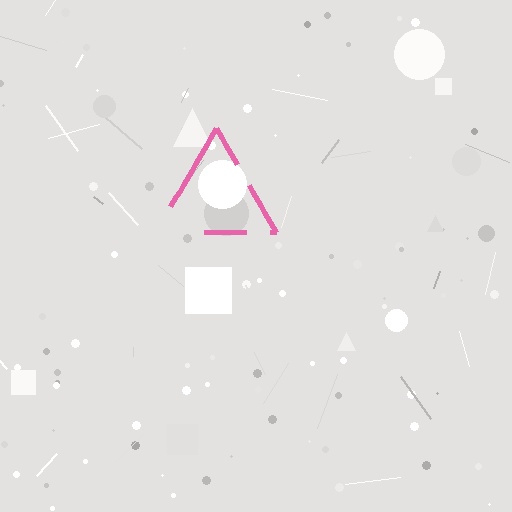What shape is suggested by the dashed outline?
The dashed outline suggests a triangle.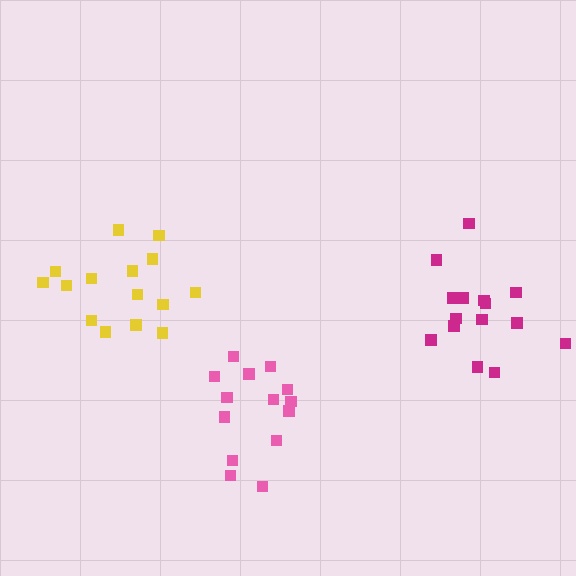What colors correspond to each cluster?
The clusters are colored: pink, magenta, yellow.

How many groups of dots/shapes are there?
There are 3 groups.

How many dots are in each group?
Group 1: 14 dots, Group 2: 15 dots, Group 3: 15 dots (44 total).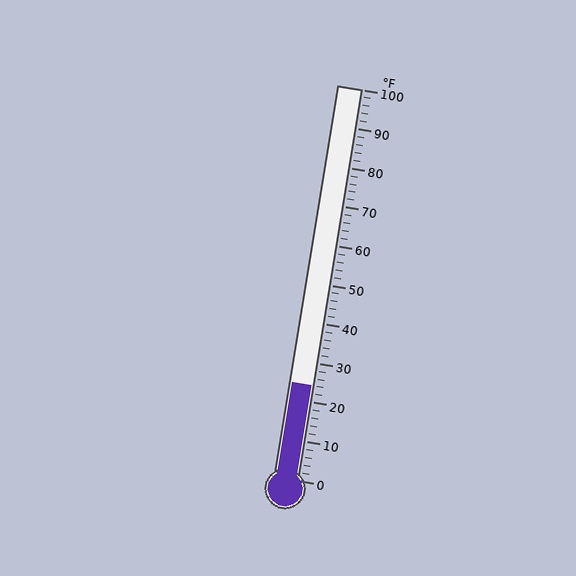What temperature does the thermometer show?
The thermometer shows approximately 24°F.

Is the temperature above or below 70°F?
The temperature is below 70°F.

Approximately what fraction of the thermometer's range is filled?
The thermometer is filled to approximately 25% of its range.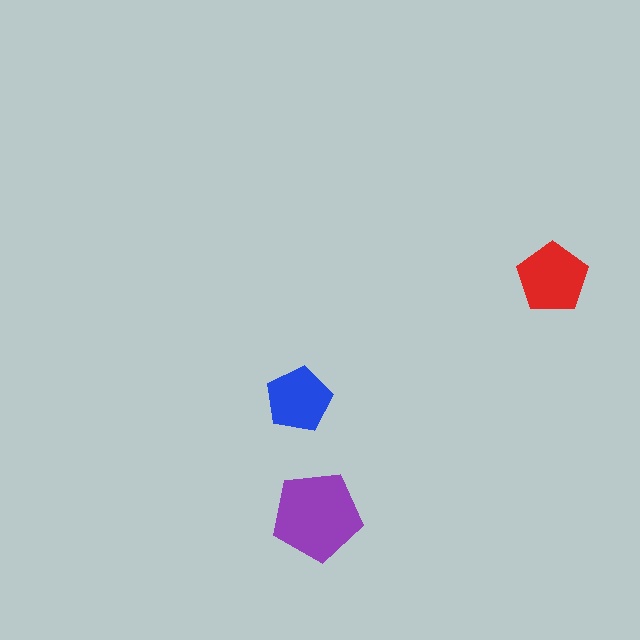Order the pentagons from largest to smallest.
the purple one, the red one, the blue one.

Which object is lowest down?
The purple pentagon is bottommost.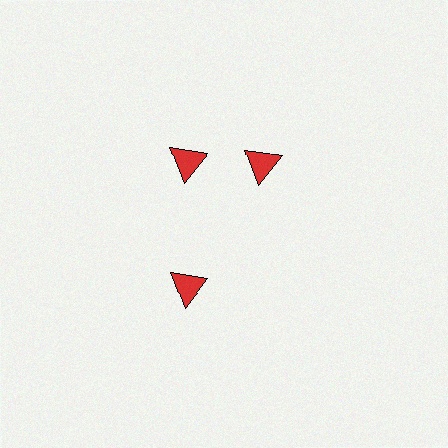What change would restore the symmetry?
The symmetry would be restored by rotating it back into even spacing with its neighbors so that all 3 triangles sit at equal angles and equal distance from the center.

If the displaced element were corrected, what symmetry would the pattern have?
It would have 3-fold rotational symmetry — the pattern would map onto itself every 120 degrees.